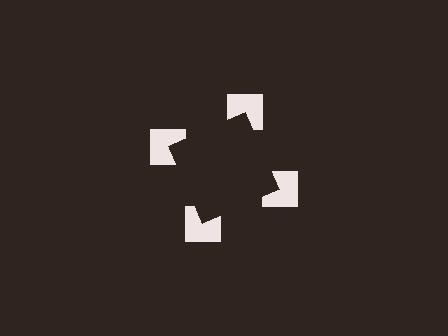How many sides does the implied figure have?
4 sides.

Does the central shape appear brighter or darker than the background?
It typically appears slightly darker than the background, even though no actual brightness change is drawn.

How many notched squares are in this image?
There are 4 — one at each vertex of the illusory square.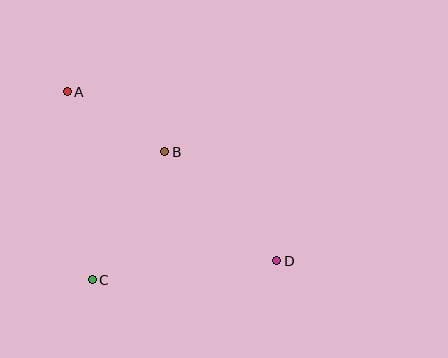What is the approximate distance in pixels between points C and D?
The distance between C and D is approximately 185 pixels.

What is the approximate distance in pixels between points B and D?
The distance between B and D is approximately 156 pixels.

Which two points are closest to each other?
Points A and B are closest to each other.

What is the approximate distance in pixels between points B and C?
The distance between B and C is approximately 147 pixels.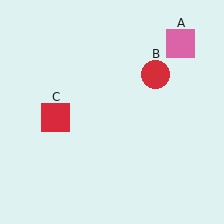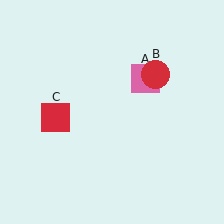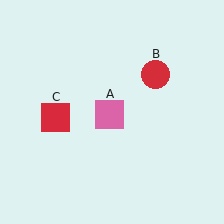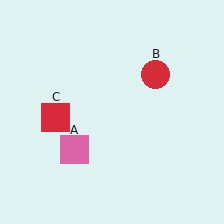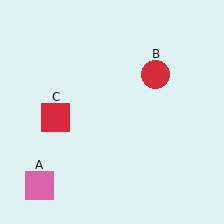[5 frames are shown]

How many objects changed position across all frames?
1 object changed position: pink square (object A).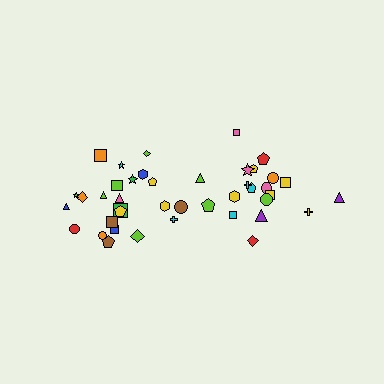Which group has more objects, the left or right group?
The left group.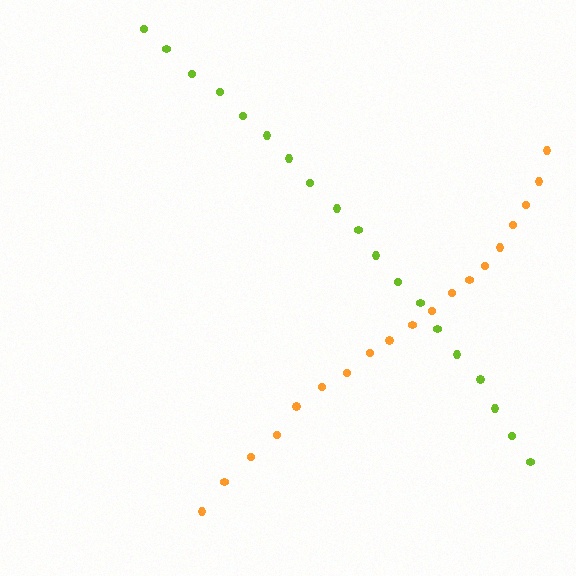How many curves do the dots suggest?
There are 2 distinct paths.